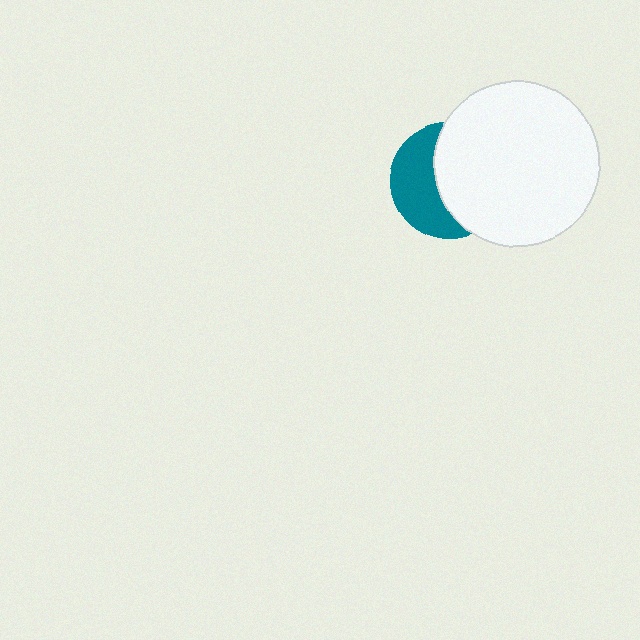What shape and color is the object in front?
The object in front is a white circle.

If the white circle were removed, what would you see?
You would see the complete teal circle.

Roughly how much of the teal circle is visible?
A small part of it is visible (roughly 44%).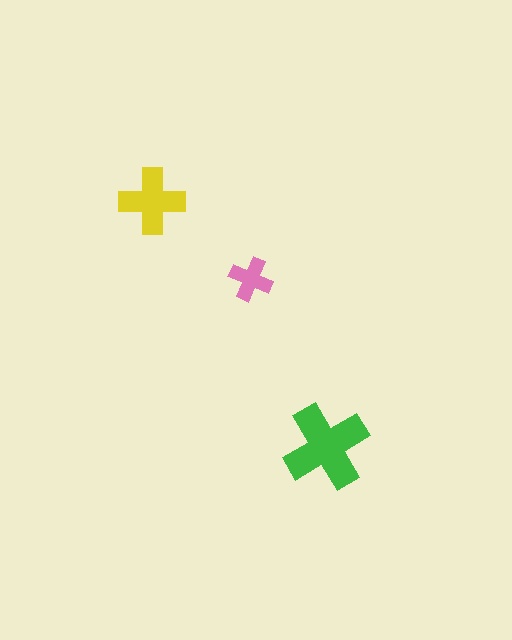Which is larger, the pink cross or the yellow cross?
The yellow one.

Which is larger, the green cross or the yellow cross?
The green one.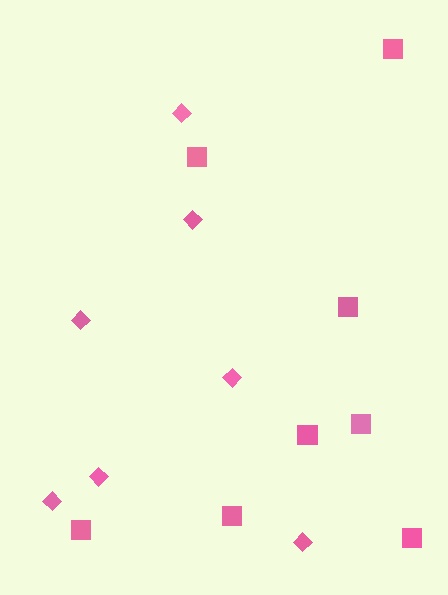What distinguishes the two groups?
There are 2 groups: one group of squares (8) and one group of diamonds (7).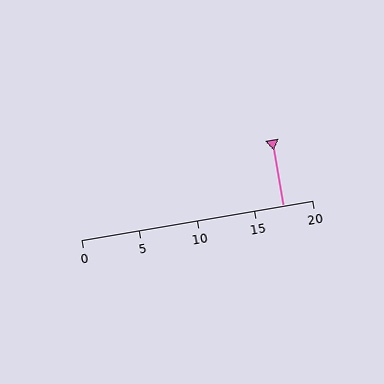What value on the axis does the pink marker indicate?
The marker indicates approximately 17.5.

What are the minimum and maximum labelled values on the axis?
The axis runs from 0 to 20.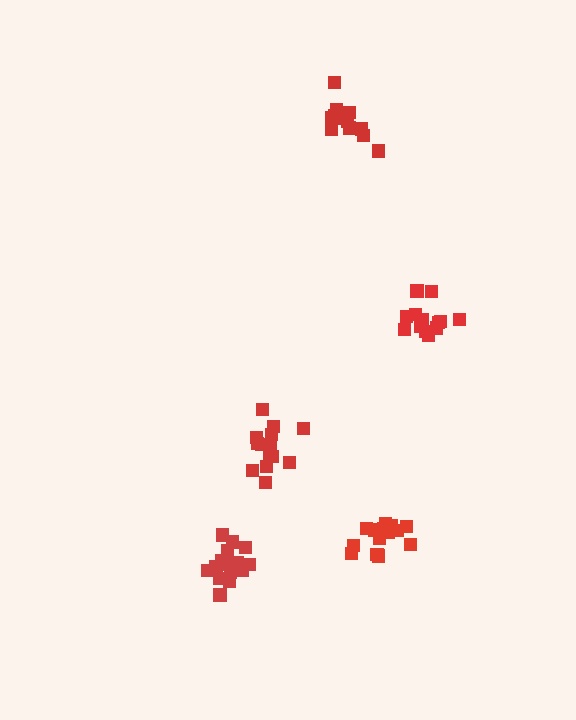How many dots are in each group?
Group 1: 13 dots, Group 2: 18 dots, Group 3: 16 dots, Group 4: 13 dots, Group 5: 15 dots (75 total).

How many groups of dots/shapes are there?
There are 5 groups.